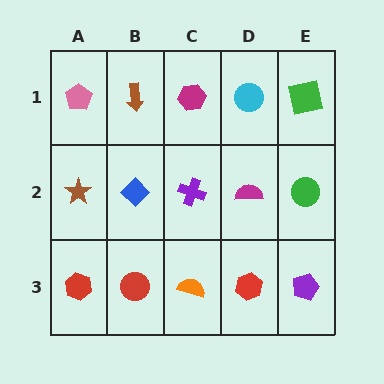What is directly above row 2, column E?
A green square.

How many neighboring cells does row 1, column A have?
2.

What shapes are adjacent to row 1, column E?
A green circle (row 2, column E), a cyan circle (row 1, column D).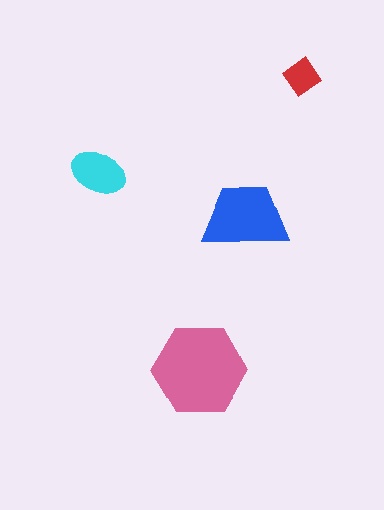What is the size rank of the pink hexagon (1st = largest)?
1st.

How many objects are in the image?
There are 4 objects in the image.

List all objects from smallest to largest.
The red diamond, the cyan ellipse, the blue trapezoid, the pink hexagon.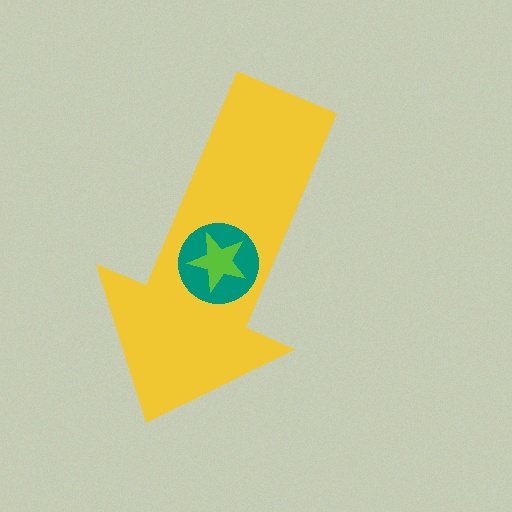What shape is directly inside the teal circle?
The lime star.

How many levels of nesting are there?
3.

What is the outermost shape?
The yellow arrow.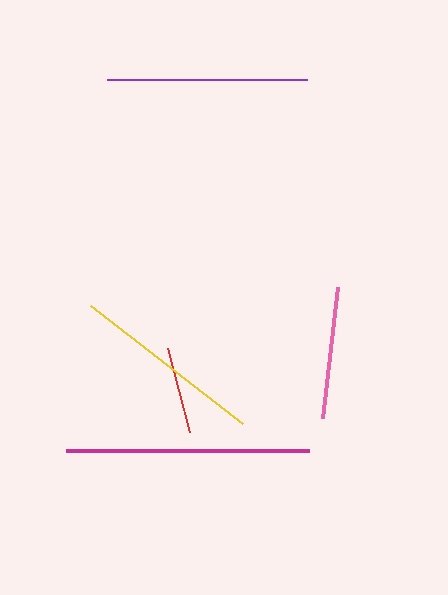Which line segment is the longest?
The magenta line is the longest at approximately 243 pixels.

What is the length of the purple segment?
The purple segment is approximately 199 pixels long.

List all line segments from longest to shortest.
From longest to shortest: magenta, purple, yellow, pink, red.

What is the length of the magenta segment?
The magenta segment is approximately 243 pixels long.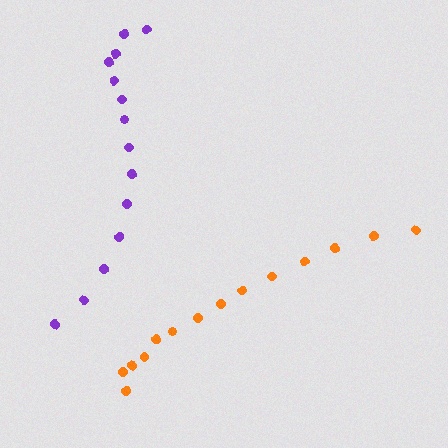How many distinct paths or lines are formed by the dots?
There are 2 distinct paths.